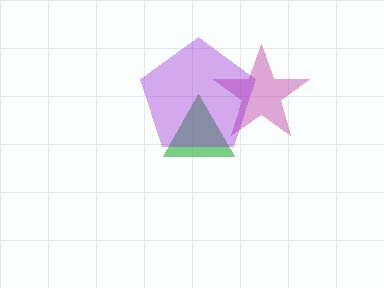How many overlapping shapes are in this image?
There are 3 overlapping shapes in the image.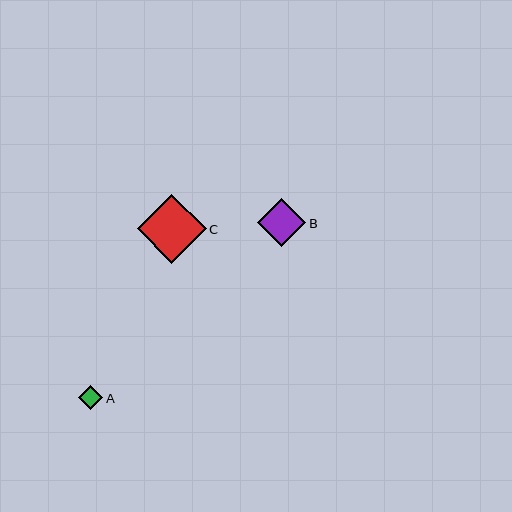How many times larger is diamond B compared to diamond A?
Diamond B is approximately 2.0 times the size of diamond A.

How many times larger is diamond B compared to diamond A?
Diamond B is approximately 2.0 times the size of diamond A.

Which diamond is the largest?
Diamond C is the largest with a size of approximately 69 pixels.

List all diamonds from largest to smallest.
From largest to smallest: C, B, A.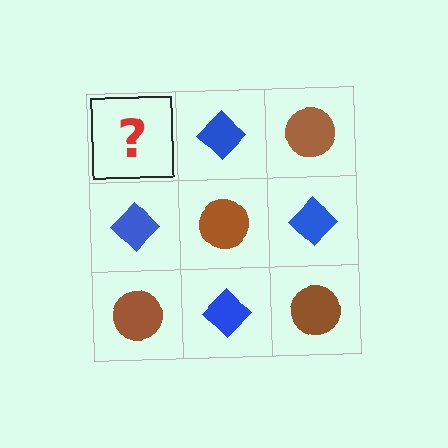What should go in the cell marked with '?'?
The missing cell should contain a brown circle.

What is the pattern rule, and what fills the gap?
The rule is that it alternates brown circle and blue diamond in a checkerboard pattern. The gap should be filled with a brown circle.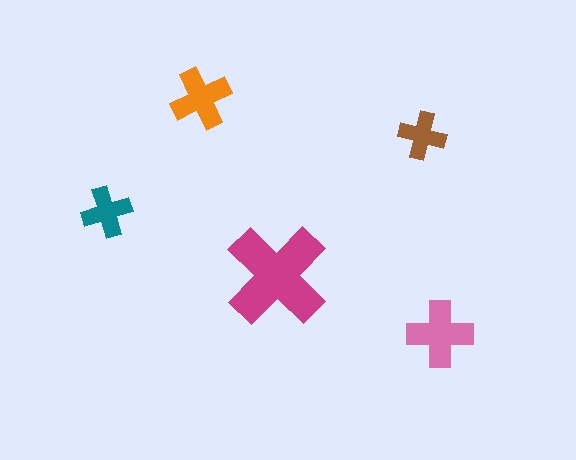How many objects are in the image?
There are 5 objects in the image.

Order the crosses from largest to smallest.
the magenta one, the pink one, the orange one, the teal one, the brown one.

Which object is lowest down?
The pink cross is bottommost.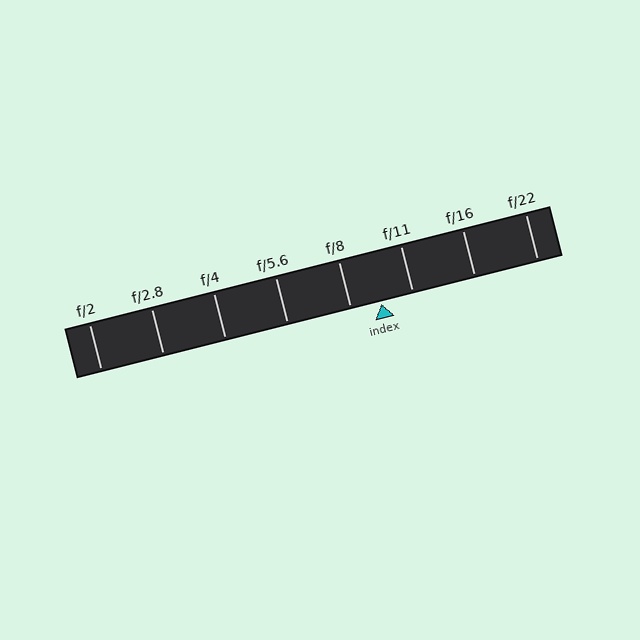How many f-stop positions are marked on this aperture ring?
There are 8 f-stop positions marked.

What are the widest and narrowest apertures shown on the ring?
The widest aperture shown is f/2 and the narrowest is f/22.